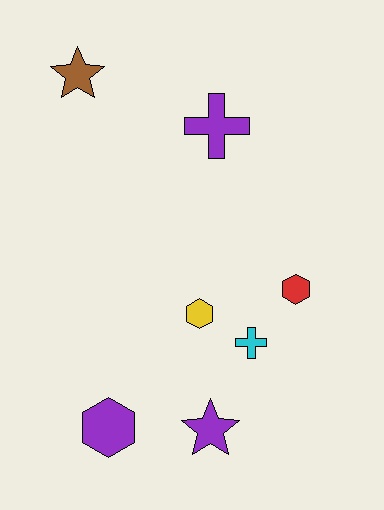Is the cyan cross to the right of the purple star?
Yes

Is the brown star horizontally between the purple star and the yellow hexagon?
No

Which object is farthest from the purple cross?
The purple hexagon is farthest from the purple cross.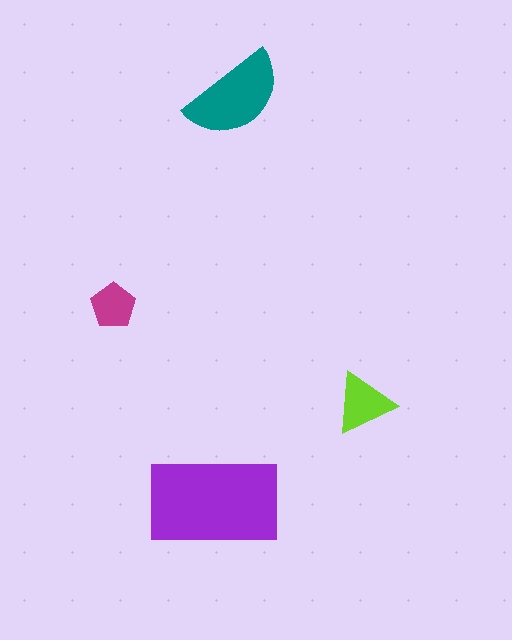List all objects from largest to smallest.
The purple rectangle, the teal semicircle, the lime triangle, the magenta pentagon.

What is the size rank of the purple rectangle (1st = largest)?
1st.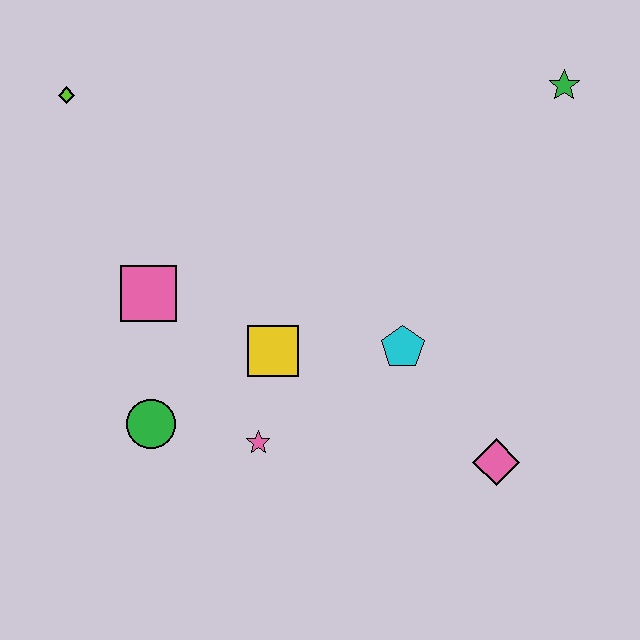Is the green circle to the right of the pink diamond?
No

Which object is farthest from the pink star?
The green star is farthest from the pink star.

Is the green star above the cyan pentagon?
Yes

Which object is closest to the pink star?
The yellow square is closest to the pink star.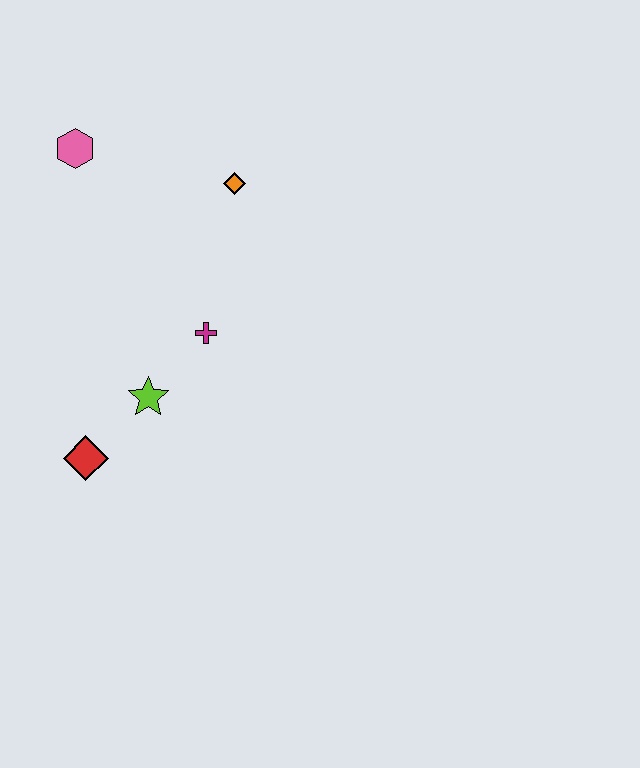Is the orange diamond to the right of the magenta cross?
Yes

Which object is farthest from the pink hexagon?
The red diamond is farthest from the pink hexagon.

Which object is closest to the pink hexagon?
The orange diamond is closest to the pink hexagon.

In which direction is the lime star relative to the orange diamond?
The lime star is below the orange diamond.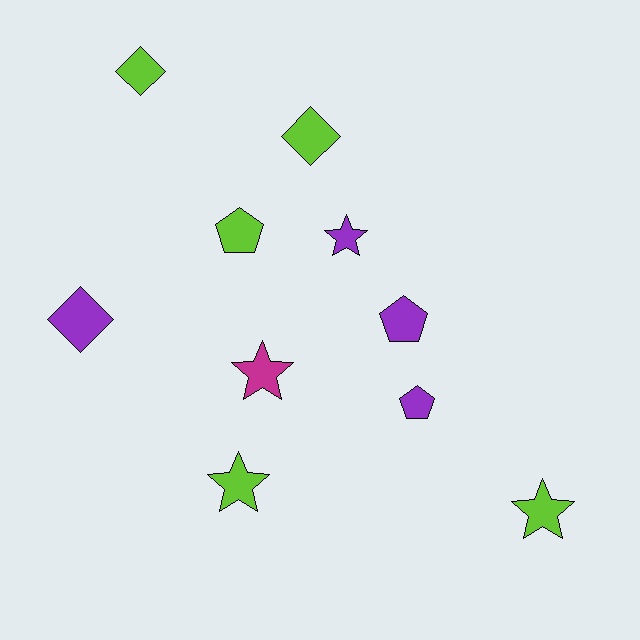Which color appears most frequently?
Lime, with 5 objects.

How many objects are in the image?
There are 10 objects.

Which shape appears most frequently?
Star, with 4 objects.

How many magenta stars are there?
There is 1 magenta star.